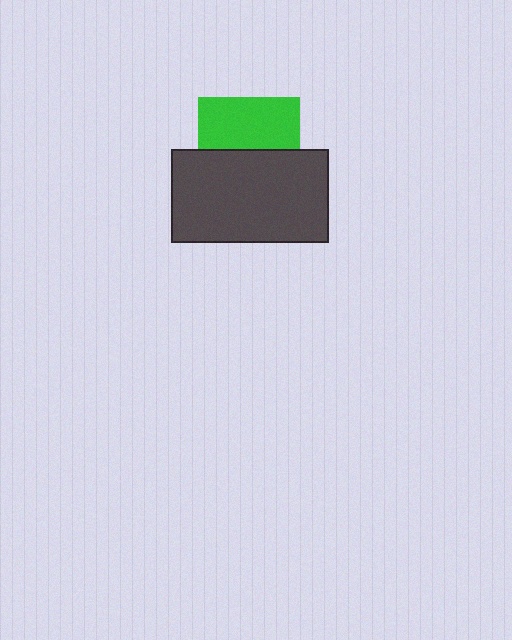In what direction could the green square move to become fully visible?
The green square could move up. That would shift it out from behind the dark gray rectangle entirely.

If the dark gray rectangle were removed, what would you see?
You would see the complete green square.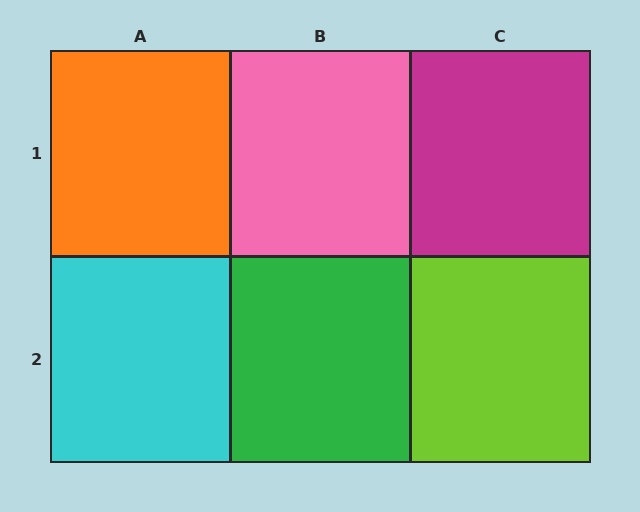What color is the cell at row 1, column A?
Orange.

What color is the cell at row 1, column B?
Pink.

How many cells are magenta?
1 cell is magenta.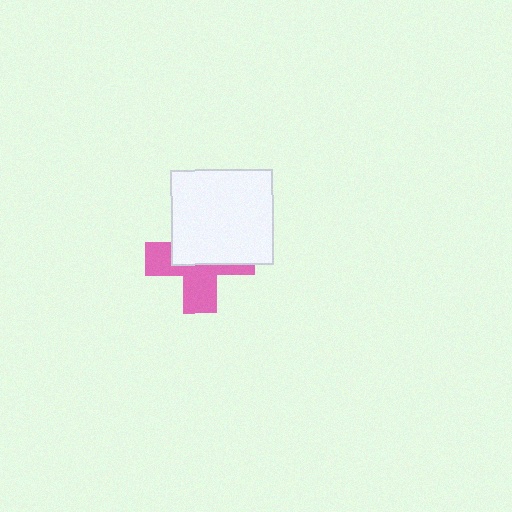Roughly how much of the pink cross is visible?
About half of it is visible (roughly 48%).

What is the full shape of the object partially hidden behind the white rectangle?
The partially hidden object is a pink cross.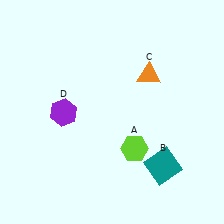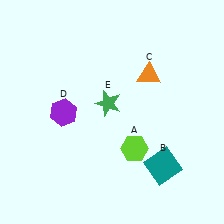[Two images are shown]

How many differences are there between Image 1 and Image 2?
There is 1 difference between the two images.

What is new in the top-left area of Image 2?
A green star (E) was added in the top-left area of Image 2.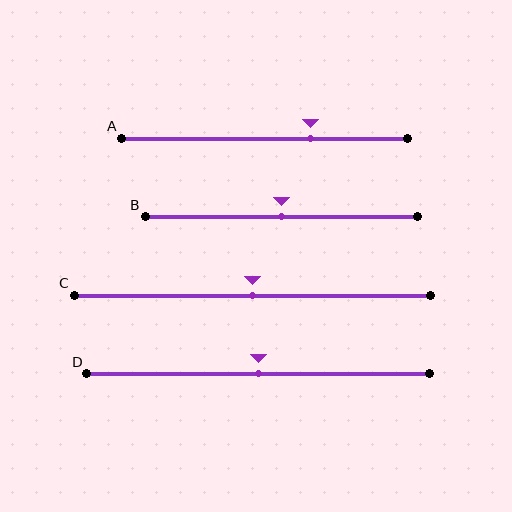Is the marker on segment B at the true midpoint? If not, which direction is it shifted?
Yes, the marker on segment B is at the true midpoint.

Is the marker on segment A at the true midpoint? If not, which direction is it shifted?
No, the marker on segment A is shifted to the right by about 16% of the segment length.